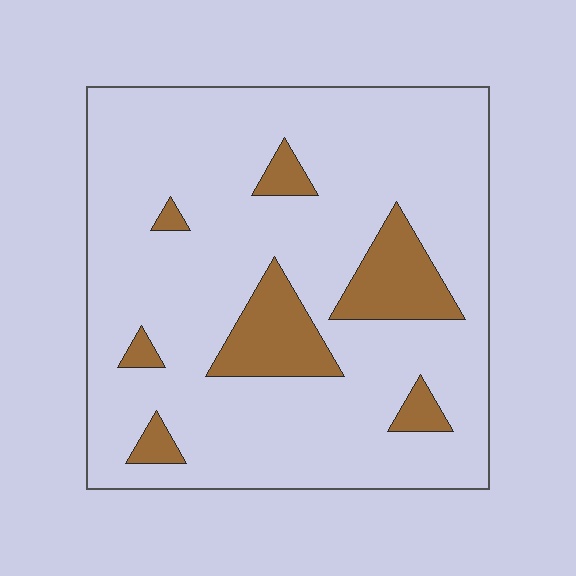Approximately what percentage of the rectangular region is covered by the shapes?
Approximately 15%.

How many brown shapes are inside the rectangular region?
7.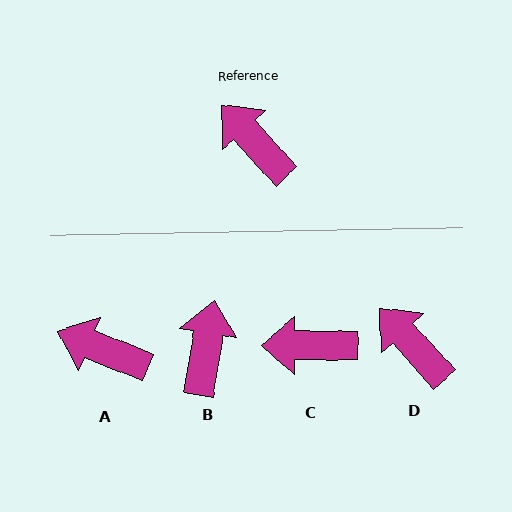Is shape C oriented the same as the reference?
No, it is off by about 48 degrees.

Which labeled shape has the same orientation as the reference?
D.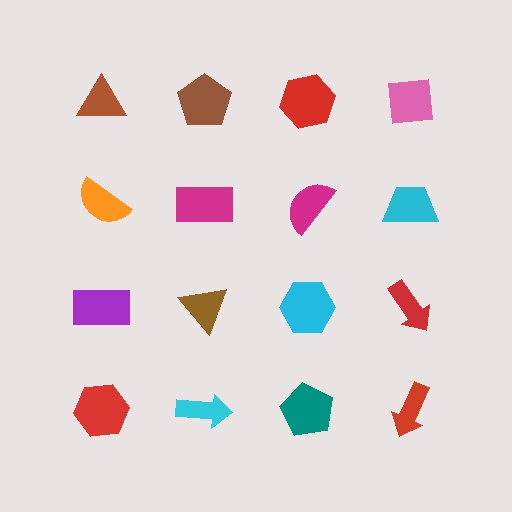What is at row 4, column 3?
A teal pentagon.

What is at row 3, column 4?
A red arrow.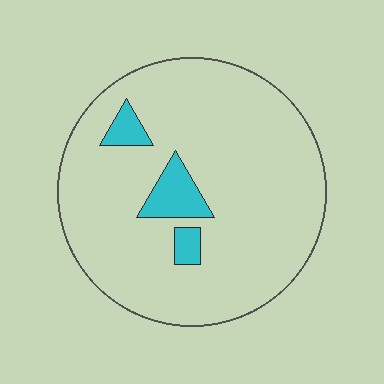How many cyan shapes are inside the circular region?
3.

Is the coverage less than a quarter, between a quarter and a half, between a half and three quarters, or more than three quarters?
Less than a quarter.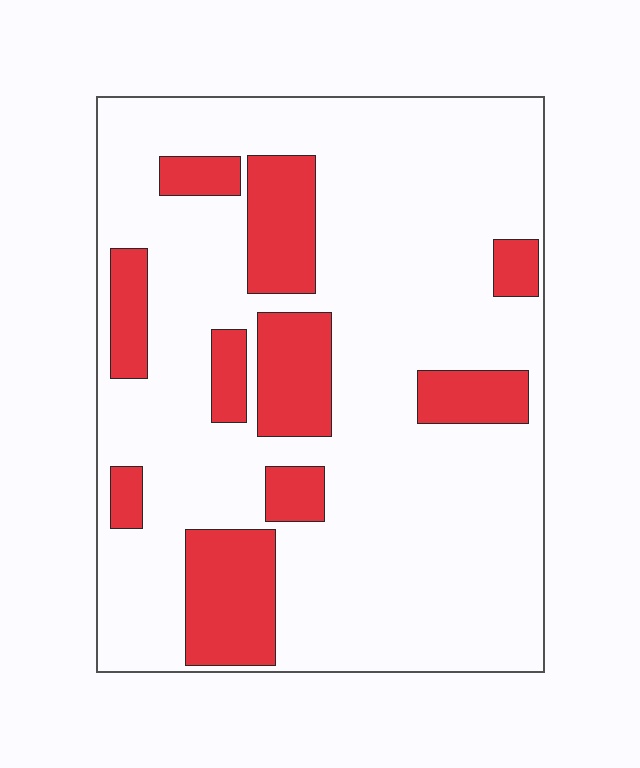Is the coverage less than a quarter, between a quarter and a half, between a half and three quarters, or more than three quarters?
Less than a quarter.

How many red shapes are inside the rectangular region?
10.